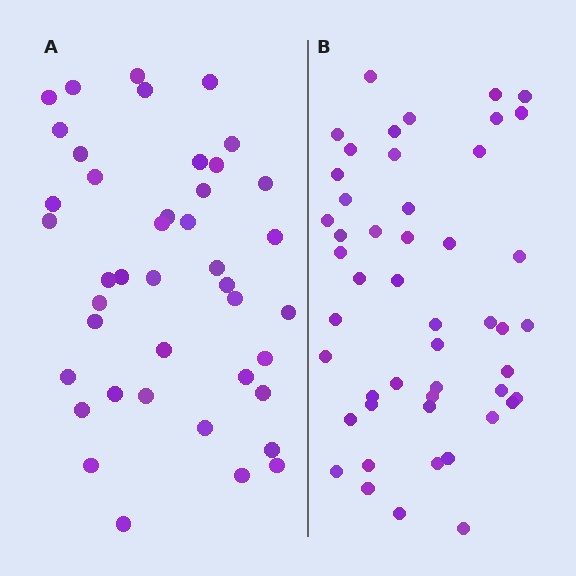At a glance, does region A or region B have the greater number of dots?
Region B (the right region) has more dots.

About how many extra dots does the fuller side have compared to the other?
Region B has roughly 8 or so more dots than region A.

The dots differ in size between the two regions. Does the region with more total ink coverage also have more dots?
No. Region A has more total ink coverage because its dots are larger, but region B actually contains more individual dots. Total area can be misleading — the number of items is what matters here.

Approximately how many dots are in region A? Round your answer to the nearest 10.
About 40 dots. (The exact count is 42, which rounds to 40.)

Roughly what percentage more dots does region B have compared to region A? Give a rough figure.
About 15% more.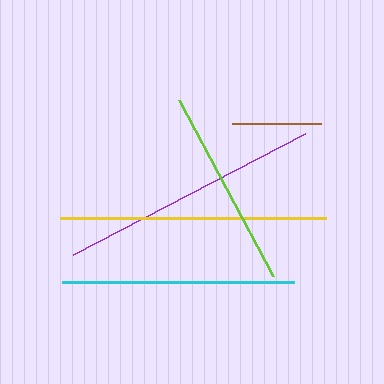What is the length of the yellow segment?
The yellow segment is approximately 267 pixels long.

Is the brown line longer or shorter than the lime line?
The lime line is longer than the brown line.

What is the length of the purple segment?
The purple segment is approximately 262 pixels long.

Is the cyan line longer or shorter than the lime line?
The cyan line is longer than the lime line.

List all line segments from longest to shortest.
From longest to shortest: yellow, purple, cyan, lime, brown.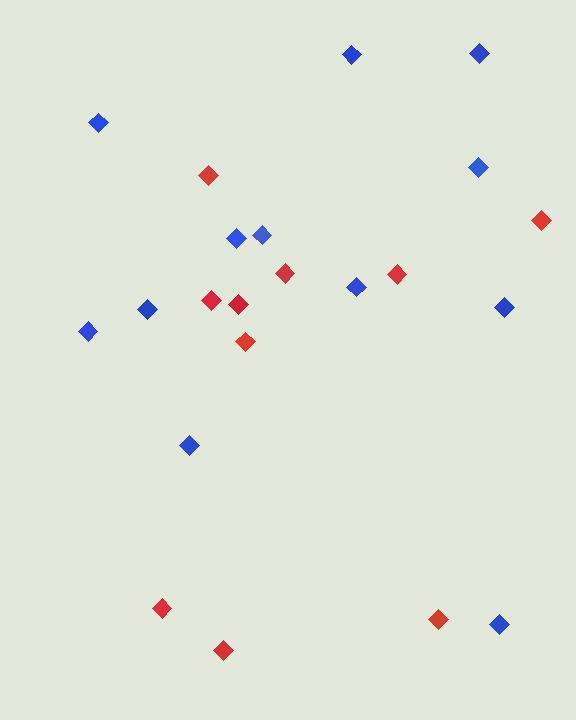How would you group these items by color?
There are 2 groups: one group of blue diamonds (12) and one group of red diamonds (10).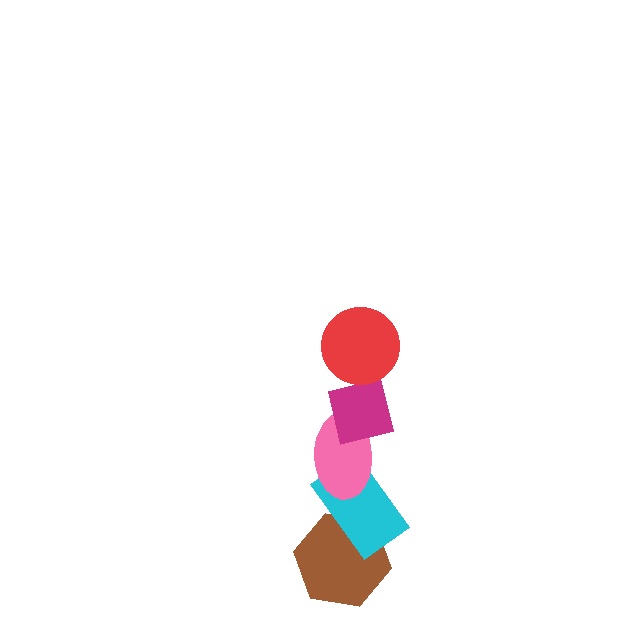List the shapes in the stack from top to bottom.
From top to bottom: the red circle, the magenta square, the pink ellipse, the cyan rectangle, the brown hexagon.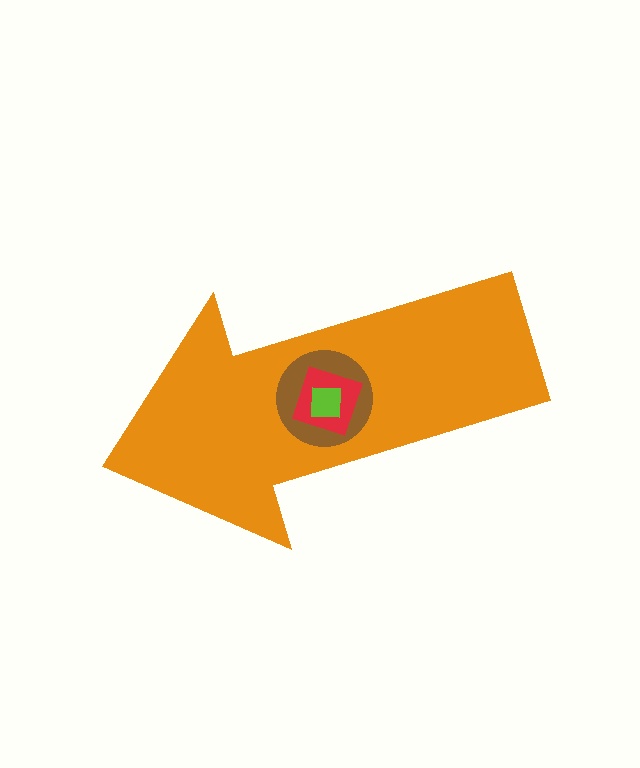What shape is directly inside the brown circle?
The red square.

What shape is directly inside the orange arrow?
The brown circle.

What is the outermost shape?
The orange arrow.